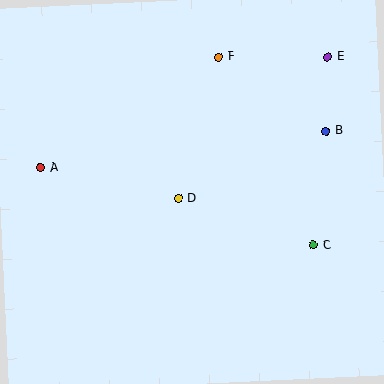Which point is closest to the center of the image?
Point D at (178, 198) is closest to the center.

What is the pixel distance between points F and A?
The distance between F and A is 210 pixels.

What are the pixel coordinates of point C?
Point C is at (313, 245).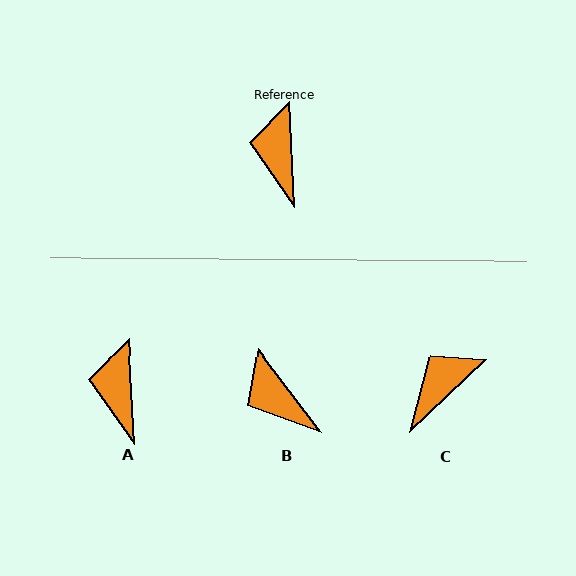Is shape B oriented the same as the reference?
No, it is off by about 34 degrees.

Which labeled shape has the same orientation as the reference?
A.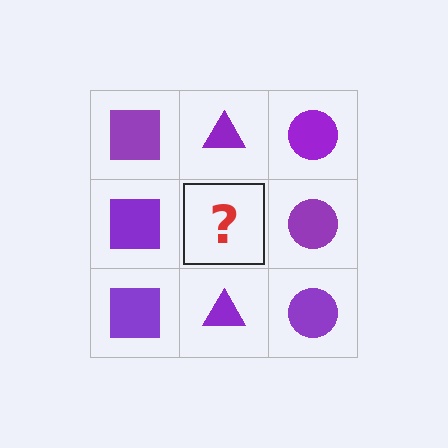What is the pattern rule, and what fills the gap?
The rule is that each column has a consistent shape. The gap should be filled with a purple triangle.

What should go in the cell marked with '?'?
The missing cell should contain a purple triangle.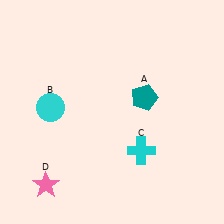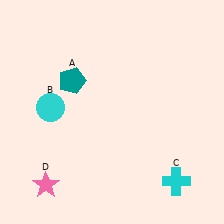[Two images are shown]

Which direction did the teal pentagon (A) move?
The teal pentagon (A) moved left.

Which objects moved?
The objects that moved are: the teal pentagon (A), the cyan cross (C).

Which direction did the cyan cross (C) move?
The cyan cross (C) moved right.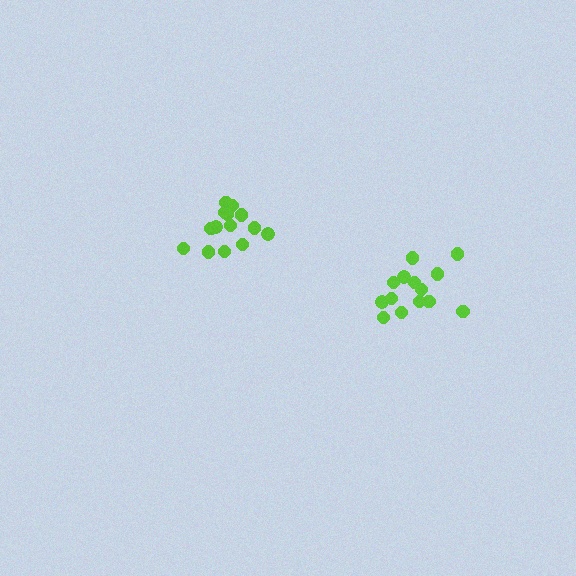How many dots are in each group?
Group 1: 14 dots, Group 2: 14 dots (28 total).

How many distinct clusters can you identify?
There are 2 distinct clusters.